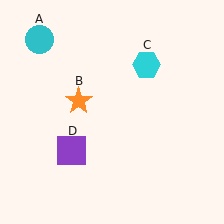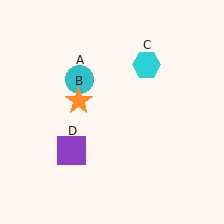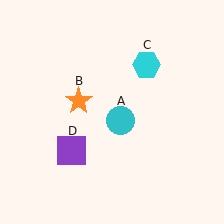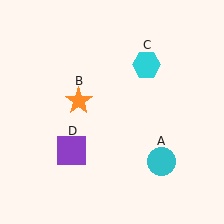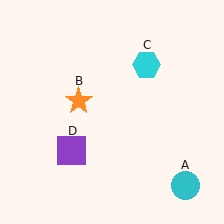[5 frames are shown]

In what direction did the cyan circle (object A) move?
The cyan circle (object A) moved down and to the right.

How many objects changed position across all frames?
1 object changed position: cyan circle (object A).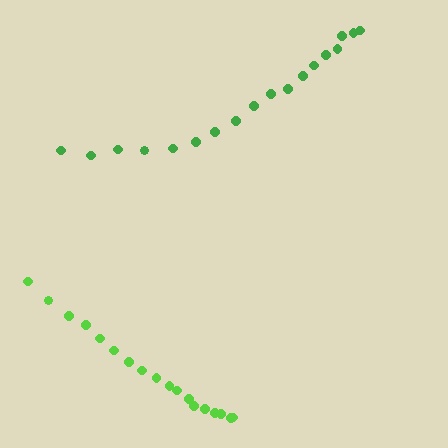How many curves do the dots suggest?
There are 2 distinct paths.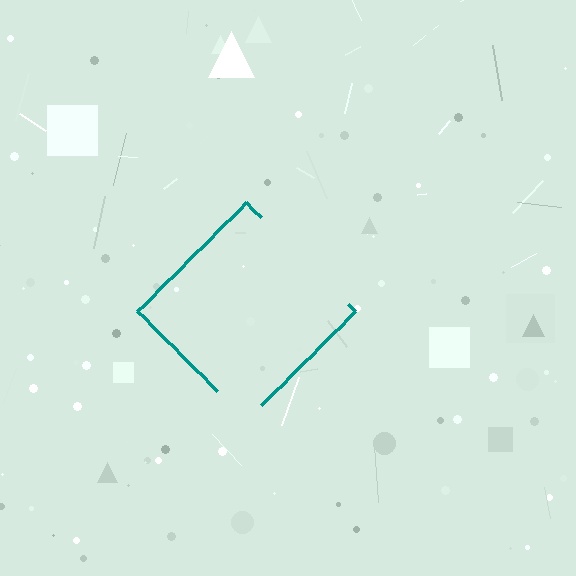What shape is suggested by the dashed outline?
The dashed outline suggests a diamond.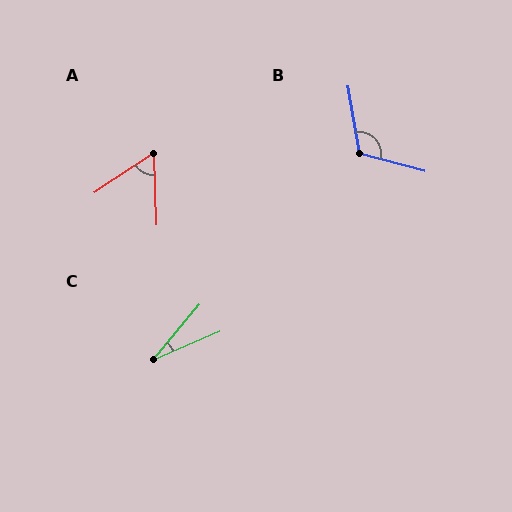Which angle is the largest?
B, at approximately 115 degrees.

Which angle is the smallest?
C, at approximately 27 degrees.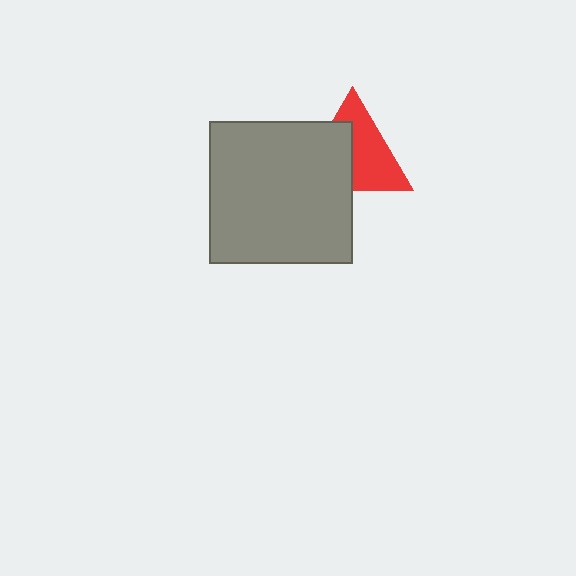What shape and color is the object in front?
The object in front is a gray square.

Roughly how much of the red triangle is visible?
About half of it is visible (roughly 55%).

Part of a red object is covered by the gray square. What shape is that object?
It is a triangle.